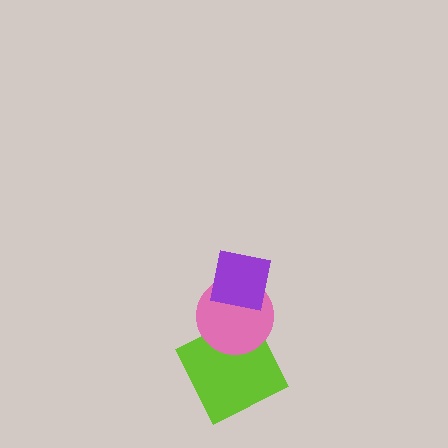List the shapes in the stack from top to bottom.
From top to bottom: the purple square, the pink circle, the lime square.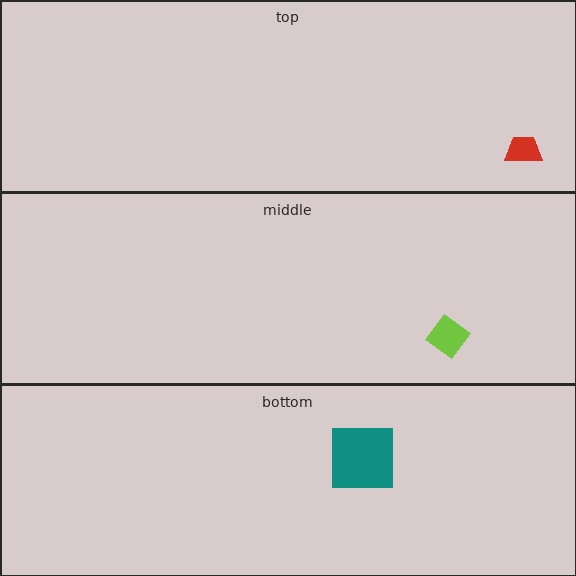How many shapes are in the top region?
1.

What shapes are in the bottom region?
The teal square.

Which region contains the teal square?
The bottom region.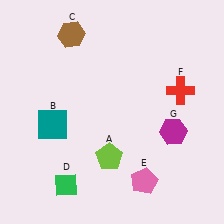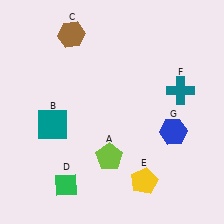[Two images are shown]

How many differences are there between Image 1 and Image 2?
There are 3 differences between the two images.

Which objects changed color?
E changed from pink to yellow. F changed from red to teal. G changed from magenta to blue.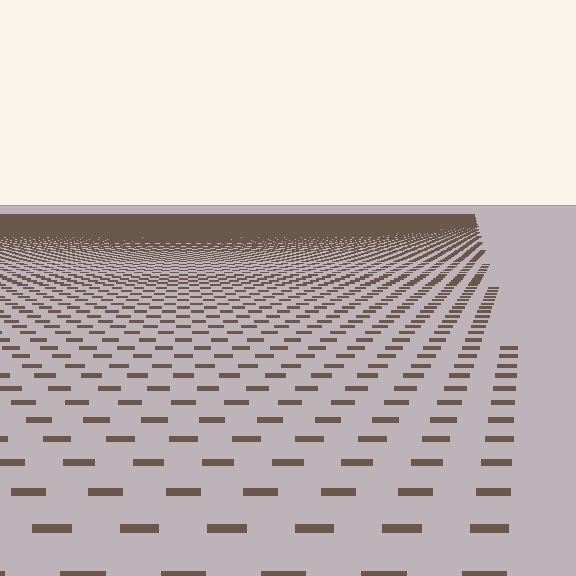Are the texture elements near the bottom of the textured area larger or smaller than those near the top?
Larger. Near the bottom, elements are closer to the viewer and appear at a bigger on-screen size.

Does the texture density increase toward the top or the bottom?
Density increases toward the top.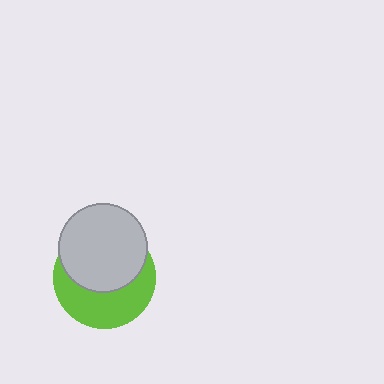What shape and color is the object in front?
The object in front is a light gray circle.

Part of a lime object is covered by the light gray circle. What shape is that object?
It is a circle.